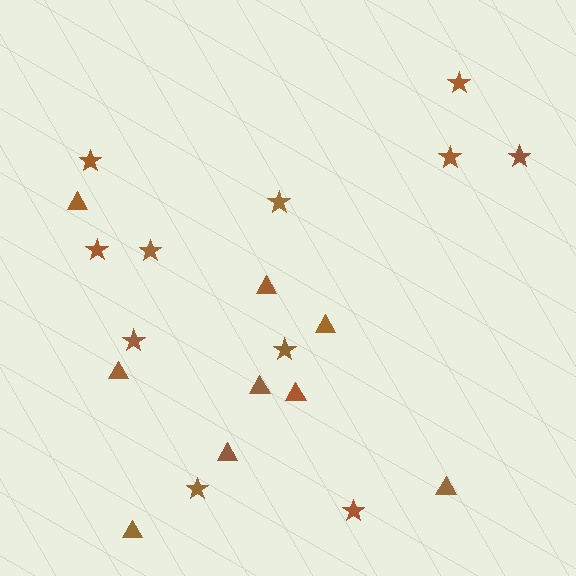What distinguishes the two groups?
There are 2 groups: one group of triangles (9) and one group of stars (11).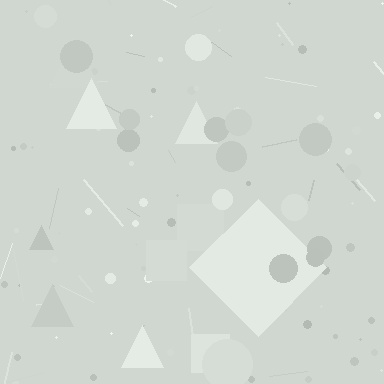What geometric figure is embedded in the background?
A diamond is embedded in the background.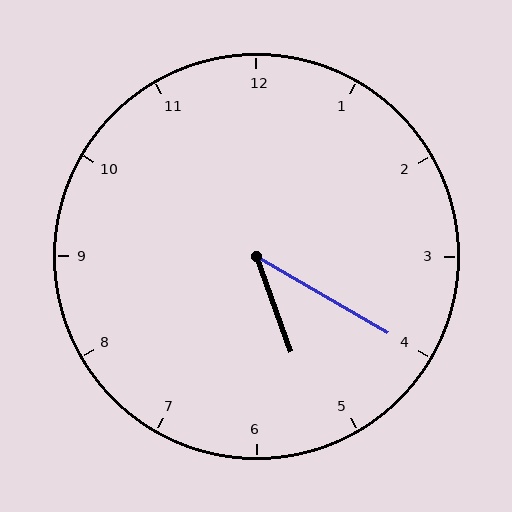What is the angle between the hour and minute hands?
Approximately 40 degrees.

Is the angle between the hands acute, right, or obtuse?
It is acute.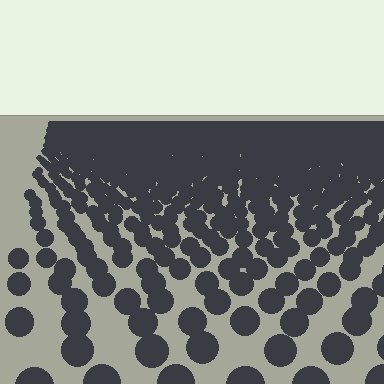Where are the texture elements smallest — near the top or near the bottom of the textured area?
Near the top.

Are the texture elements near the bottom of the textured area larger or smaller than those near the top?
Larger. Near the bottom, elements are closer to the viewer and appear at a bigger on-screen size.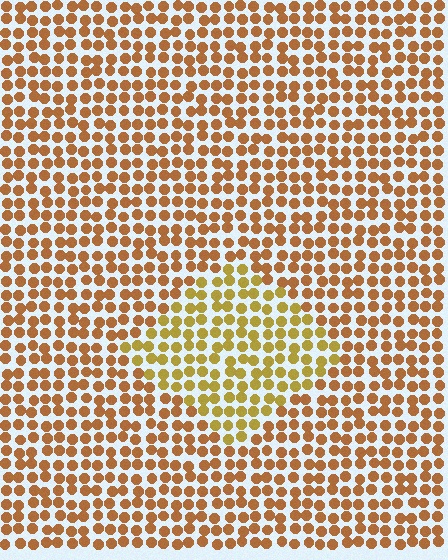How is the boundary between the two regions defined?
The boundary is defined purely by a slight shift in hue (about 25 degrees). Spacing, size, and orientation are identical on both sides.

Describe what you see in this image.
The image is filled with small brown elements in a uniform arrangement. A diamond-shaped region is visible where the elements are tinted to a slightly different hue, forming a subtle color boundary.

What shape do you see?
I see a diamond.